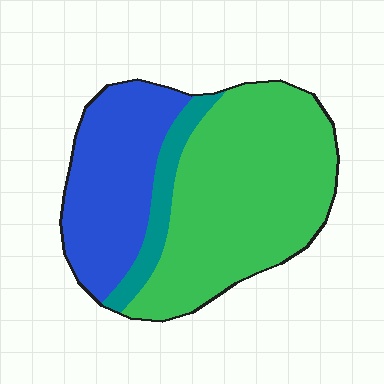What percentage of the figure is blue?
Blue covers around 30% of the figure.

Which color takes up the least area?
Teal, at roughly 10%.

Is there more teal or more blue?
Blue.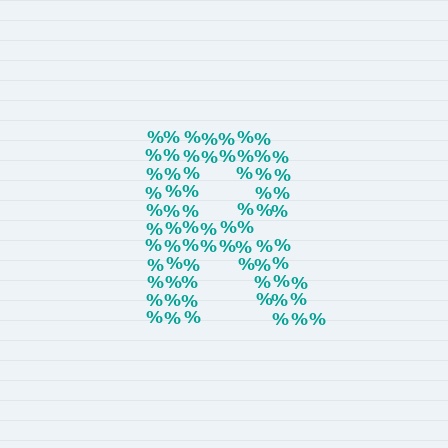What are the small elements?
The small elements are percent signs.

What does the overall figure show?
The overall figure shows the letter R.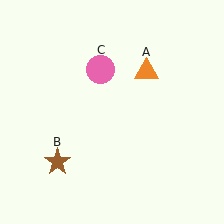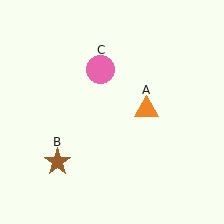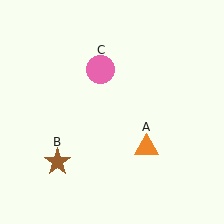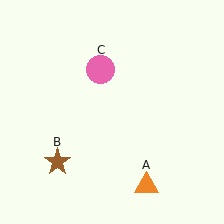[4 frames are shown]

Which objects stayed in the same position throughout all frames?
Brown star (object B) and pink circle (object C) remained stationary.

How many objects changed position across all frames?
1 object changed position: orange triangle (object A).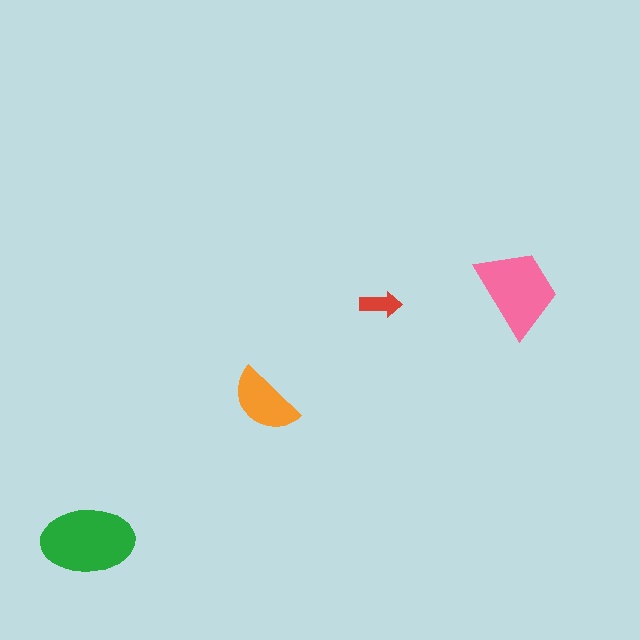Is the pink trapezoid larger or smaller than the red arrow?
Larger.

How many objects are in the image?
There are 4 objects in the image.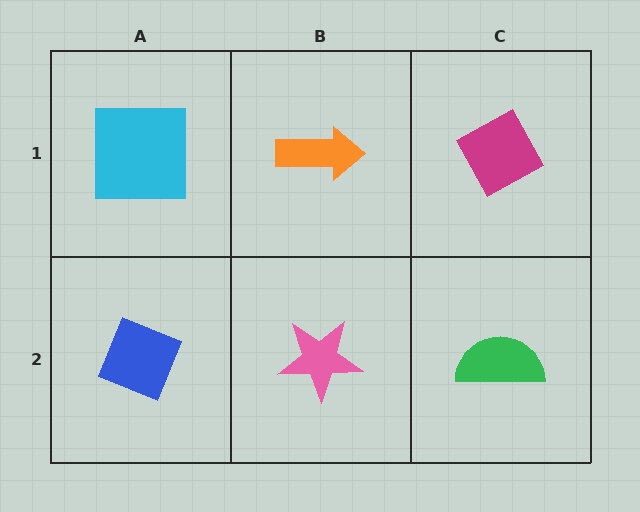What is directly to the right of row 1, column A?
An orange arrow.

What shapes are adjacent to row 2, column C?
A magenta diamond (row 1, column C), a pink star (row 2, column B).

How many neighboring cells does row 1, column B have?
3.